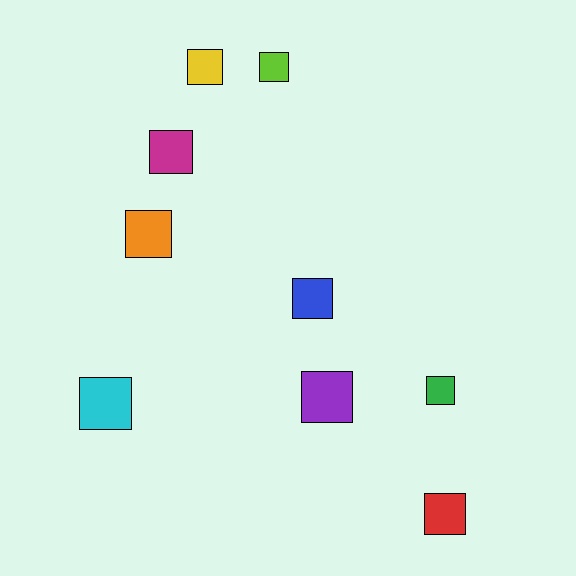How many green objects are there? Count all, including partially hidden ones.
There is 1 green object.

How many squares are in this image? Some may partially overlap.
There are 9 squares.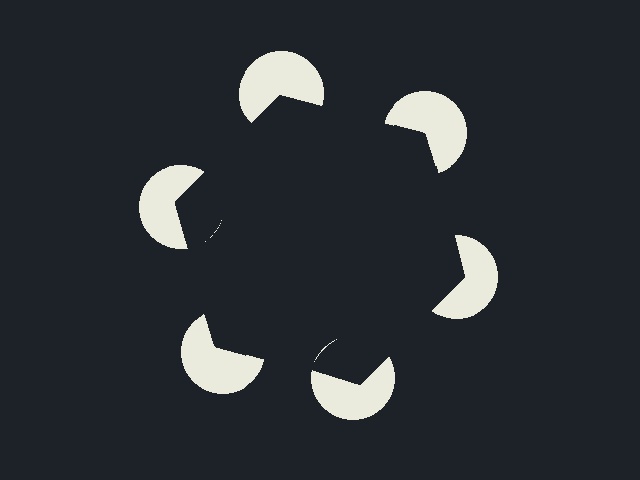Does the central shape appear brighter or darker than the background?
It typically appears slightly darker than the background, even though no actual brightness change is drawn.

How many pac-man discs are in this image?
There are 6 — one at each vertex of the illusory hexagon.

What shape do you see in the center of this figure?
An illusory hexagon — its edges are inferred from the aligned wedge cuts in the pac-man discs, not physically drawn.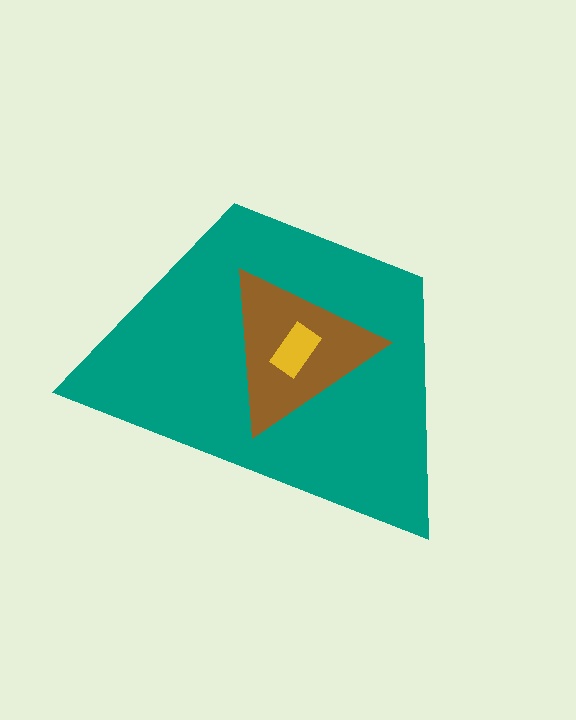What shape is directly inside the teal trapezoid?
The brown triangle.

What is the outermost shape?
The teal trapezoid.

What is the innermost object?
The yellow rectangle.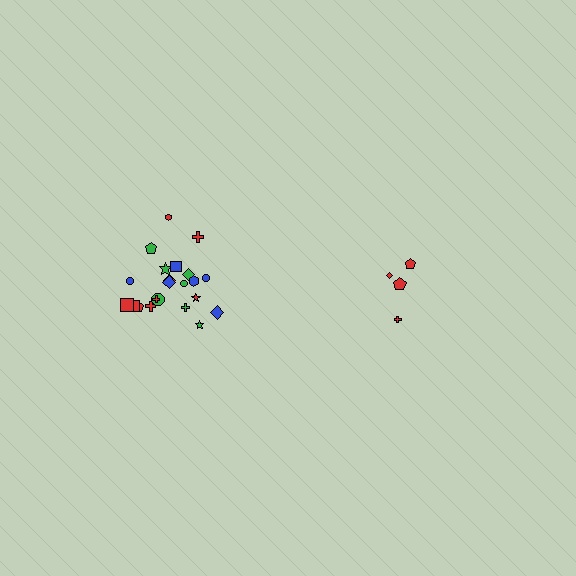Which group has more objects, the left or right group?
The left group.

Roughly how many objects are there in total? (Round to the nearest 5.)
Roughly 25 objects in total.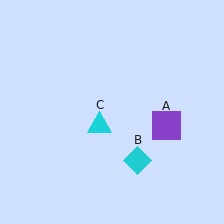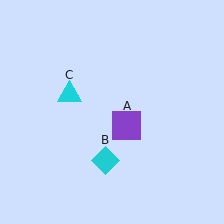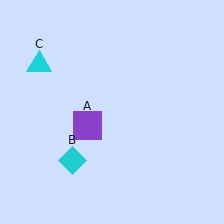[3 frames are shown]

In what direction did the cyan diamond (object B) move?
The cyan diamond (object B) moved left.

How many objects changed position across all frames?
3 objects changed position: purple square (object A), cyan diamond (object B), cyan triangle (object C).